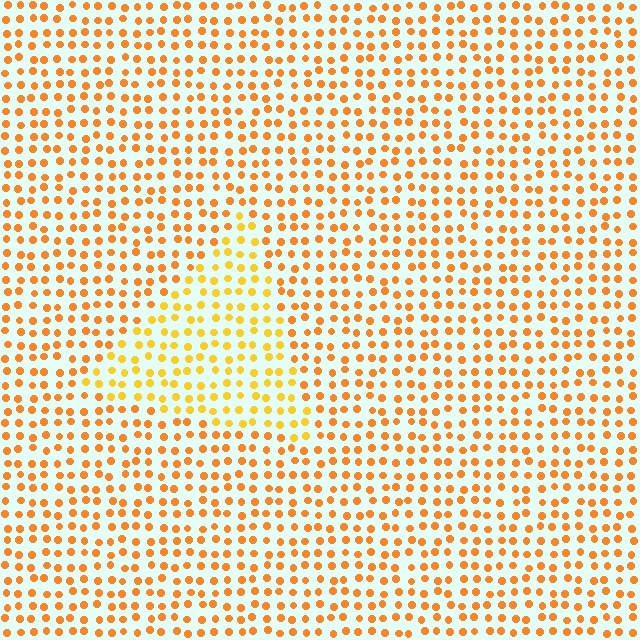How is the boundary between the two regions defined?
The boundary is defined purely by a slight shift in hue (about 22 degrees). Spacing, size, and orientation are identical on both sides.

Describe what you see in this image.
The image is filled with small orange elements in a uniform arrangement. A triangle-shaped region is visible where the elements are tinted to a slightly different hue, forming a subtle color boundary.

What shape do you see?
I see a triangle.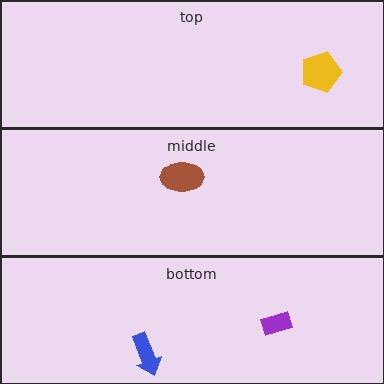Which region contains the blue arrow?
The bottom region.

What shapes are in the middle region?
The brown ellipse.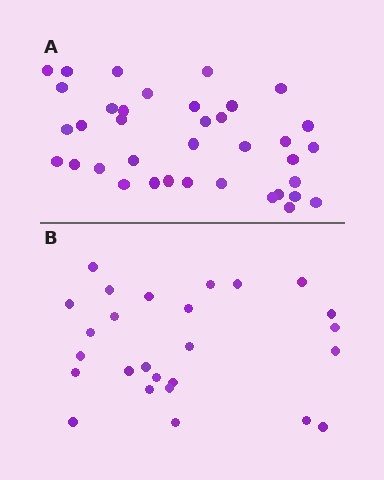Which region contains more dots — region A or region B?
Region A (the top region) has more dots.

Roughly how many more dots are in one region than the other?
Region A has roughly 12 or so more dots than region B.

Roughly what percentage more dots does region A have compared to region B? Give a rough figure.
About 40% more.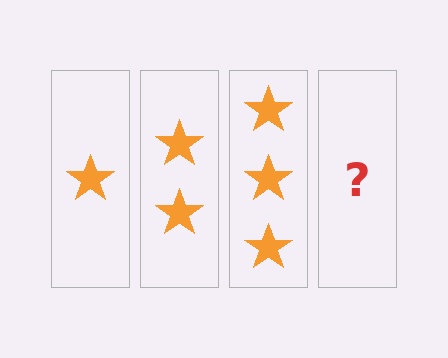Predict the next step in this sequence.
The next step is 4 stars.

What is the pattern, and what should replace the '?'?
The pattern is that each step adds one more star. The '?' should be 4 stars.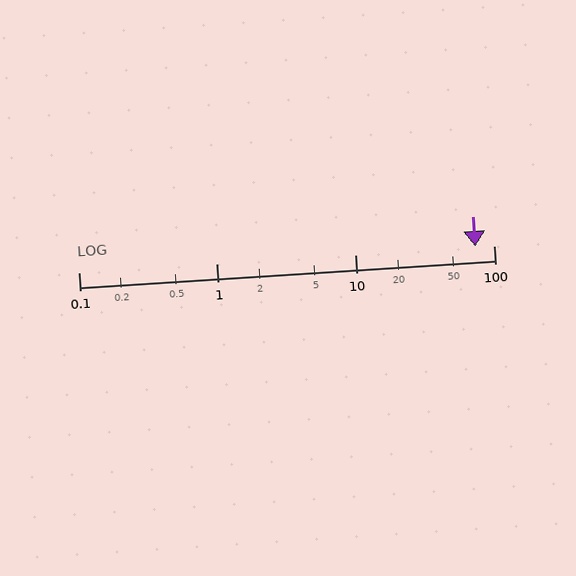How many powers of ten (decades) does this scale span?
The scale spans 3 decades, from 0.1 to 100.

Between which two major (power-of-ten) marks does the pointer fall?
The pointer is between 10 and 100.